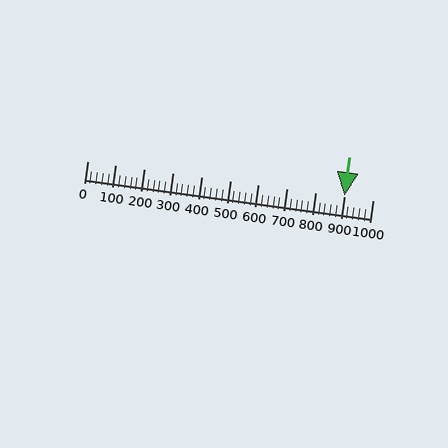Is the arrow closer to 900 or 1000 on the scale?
The arrow is closer to 900.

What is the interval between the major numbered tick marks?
The major tick marks are spaced 100 units apart.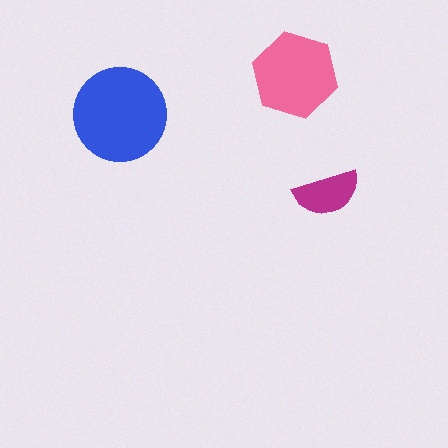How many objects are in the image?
There are 3 objects in the image.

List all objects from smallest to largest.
The magenta semicircle, the pink hexagon, the blue circle.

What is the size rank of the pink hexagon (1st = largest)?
2nd.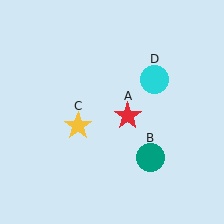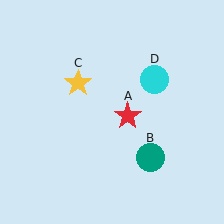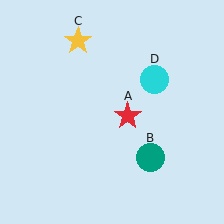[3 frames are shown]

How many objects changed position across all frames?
1 object changed position: yellow star (object C).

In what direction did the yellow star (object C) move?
The yellow star (object C) moved up.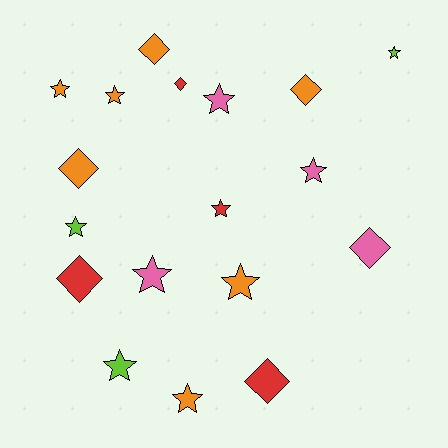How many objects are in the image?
There are 18 objects.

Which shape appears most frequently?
Star, with 11 objects.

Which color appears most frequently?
Orange, with 7 objects.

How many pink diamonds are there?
There is 1 pink diamond.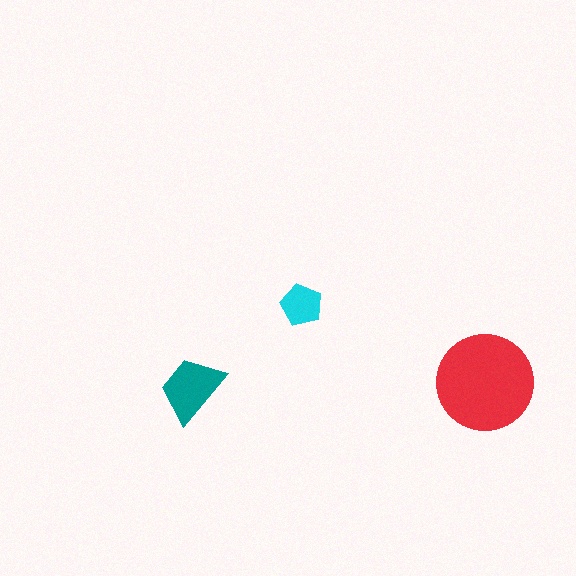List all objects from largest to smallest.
The red circle, the teal trapezoid, the cyan pentagon.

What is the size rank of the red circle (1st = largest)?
1st.